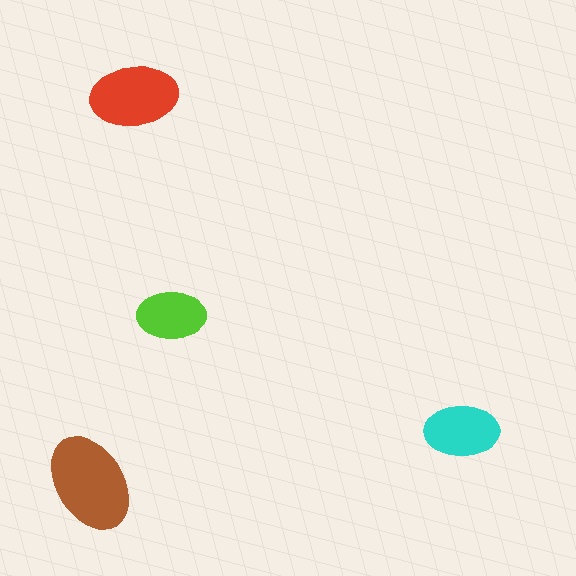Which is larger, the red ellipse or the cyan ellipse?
The red one.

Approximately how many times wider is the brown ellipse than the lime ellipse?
About 1.5 times wider.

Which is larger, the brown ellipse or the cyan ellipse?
The brown one.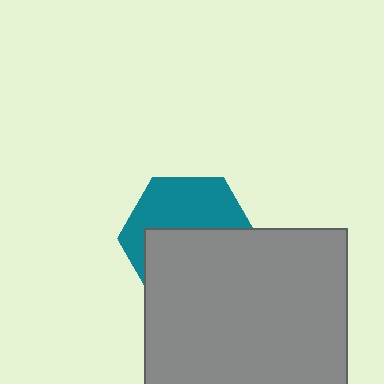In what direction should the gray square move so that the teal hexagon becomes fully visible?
The gray square should move down. That is the shortest direction to clear the overlap and leave the teal hexagon fully visible.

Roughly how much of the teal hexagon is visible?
About half of it is visible (roughly 45%).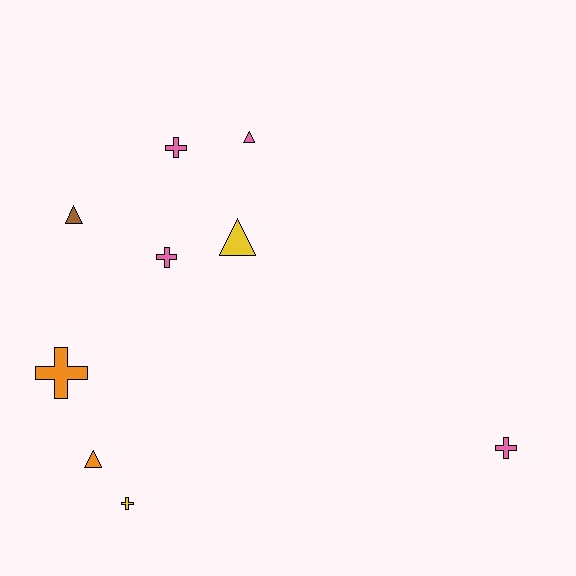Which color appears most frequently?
Pink, with 4 objects.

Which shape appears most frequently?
Cross, with 5 objects.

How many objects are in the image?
There are 9 objects.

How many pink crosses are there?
There are 3 pink crosses.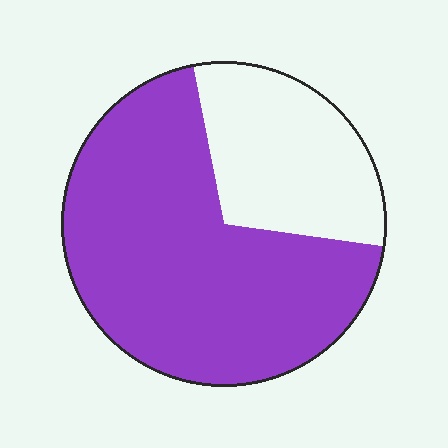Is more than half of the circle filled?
Yes.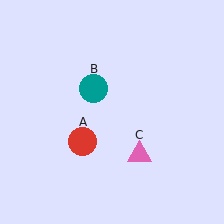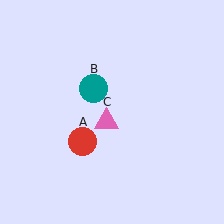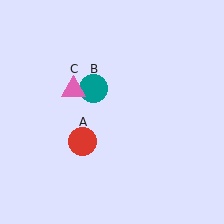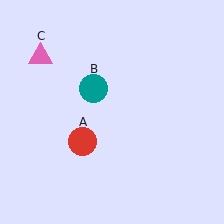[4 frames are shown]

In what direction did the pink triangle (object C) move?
The pink triangle (object C) moved up and to the left.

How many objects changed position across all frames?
1 object changed position: pink triangle (object C).